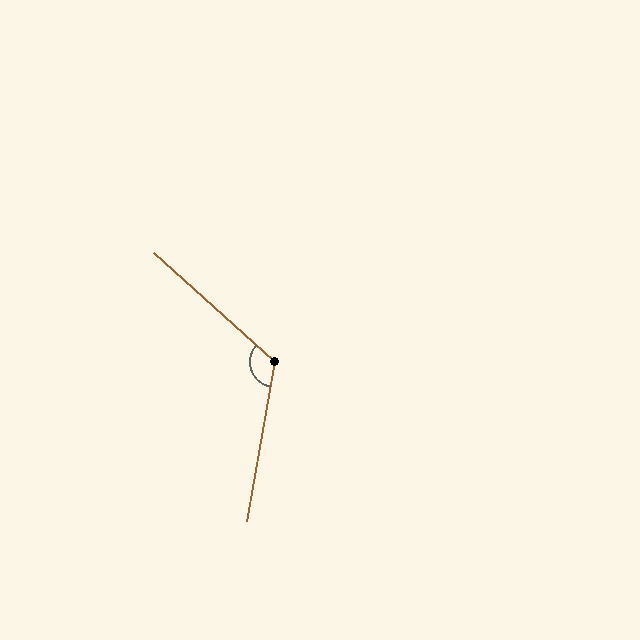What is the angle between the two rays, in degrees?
Approximately 122 degrees.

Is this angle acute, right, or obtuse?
It is obtuse.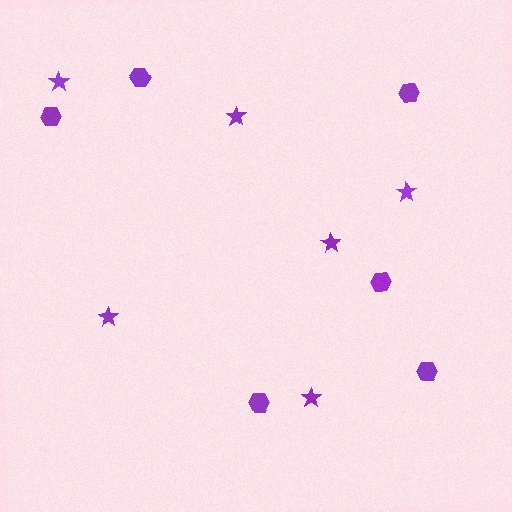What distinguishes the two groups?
There are 2 groups: one group of stars (6) and one group of hexagons (6).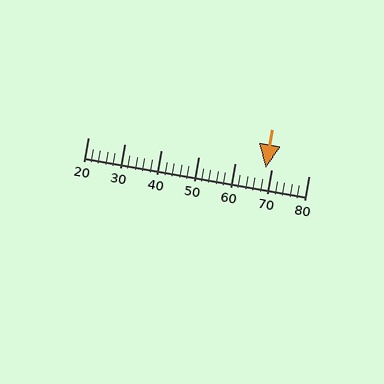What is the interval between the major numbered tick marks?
The major tick marks are spaced 10 units apart.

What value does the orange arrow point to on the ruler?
The orange arrow points to approximately 68.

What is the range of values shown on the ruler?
The ruler shows values from 20 to 80.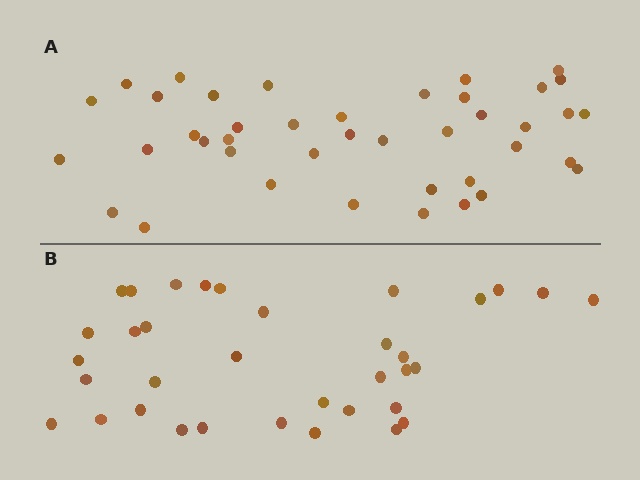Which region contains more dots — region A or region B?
Region A (the top region) has more dots.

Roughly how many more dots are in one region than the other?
Region A has about 6 more dots than region B.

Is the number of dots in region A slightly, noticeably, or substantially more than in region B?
Region A has only slightly more — the two regions are fairly close. The ratio is roughly 1.2 to 1.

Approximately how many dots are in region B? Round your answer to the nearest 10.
About 40 dots. (The exact count is 35, which rounds to 40.)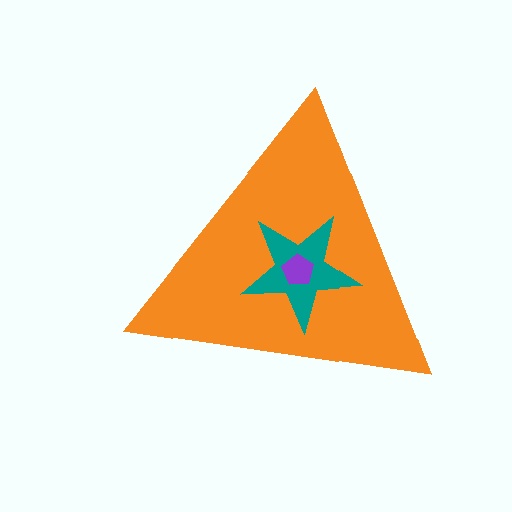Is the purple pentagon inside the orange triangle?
Yes.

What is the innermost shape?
The purple pentagon.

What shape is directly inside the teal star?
The purple pentagon.